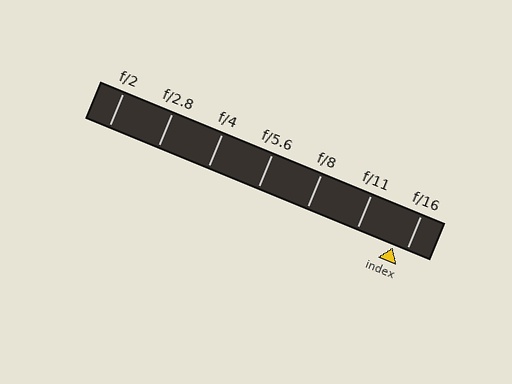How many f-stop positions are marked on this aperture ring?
There are 7 f-stop positions marked.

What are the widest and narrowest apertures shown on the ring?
The widest aperture shown is f/2 and the narrowest is f/16.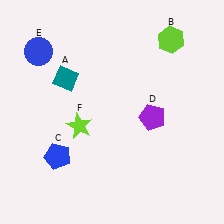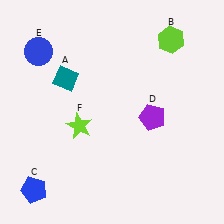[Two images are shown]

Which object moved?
The blue pentagon (C) moved down.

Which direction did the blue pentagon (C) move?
The blue pentagon (C) moved down.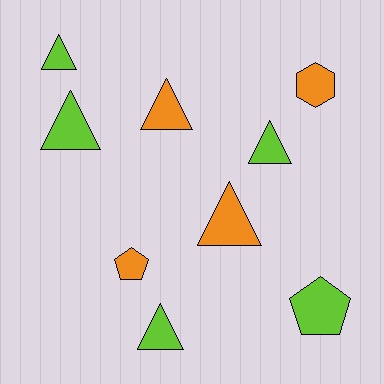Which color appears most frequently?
Lime, with 5 objects.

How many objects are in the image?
There are 9 objects.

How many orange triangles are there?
There are 2 orange triangles.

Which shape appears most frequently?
Triangle, with 6 objects.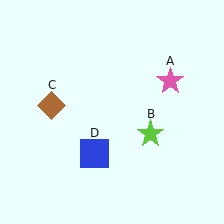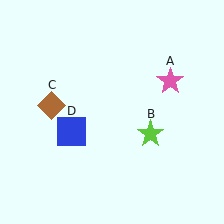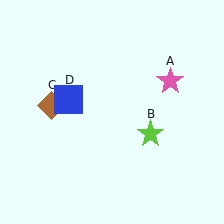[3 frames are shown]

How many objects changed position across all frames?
1 object changed position: blue square (object D).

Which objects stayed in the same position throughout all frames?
Pink star (object A) and lime star (object B) and brown diamond (object C) remained stationary.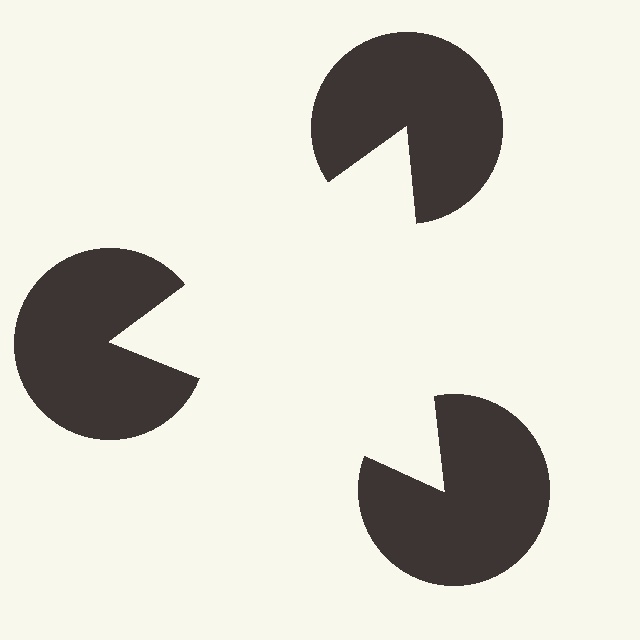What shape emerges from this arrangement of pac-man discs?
An illusory triangle — its edges are inferred from the aligned wedge cuts in the pac-man discs, not physically drawn.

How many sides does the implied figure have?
3 sides.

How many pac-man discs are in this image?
There are 3 — one at each vertex of the illusory triangle.